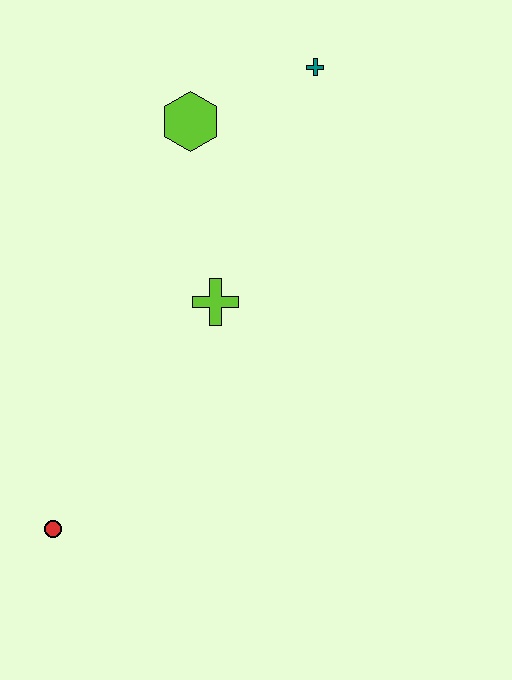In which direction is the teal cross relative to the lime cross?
The teal cross is above the lime cross.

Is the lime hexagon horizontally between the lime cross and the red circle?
Yes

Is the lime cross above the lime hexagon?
No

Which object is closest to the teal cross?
The lime hexagon is closest to the teal cross.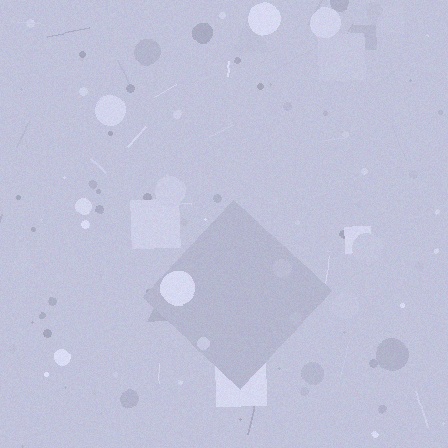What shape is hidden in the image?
A diamond is hidden in the image.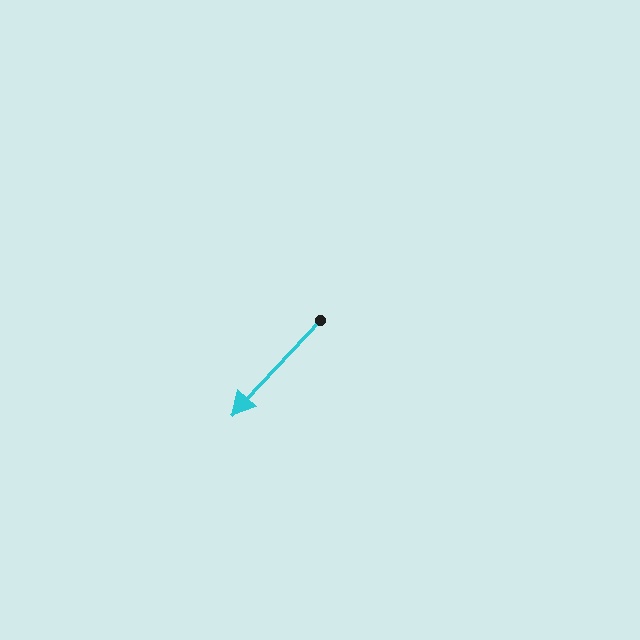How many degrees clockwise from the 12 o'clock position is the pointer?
Approximately 223 degrees.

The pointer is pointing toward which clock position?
Roughly 7 o'clock.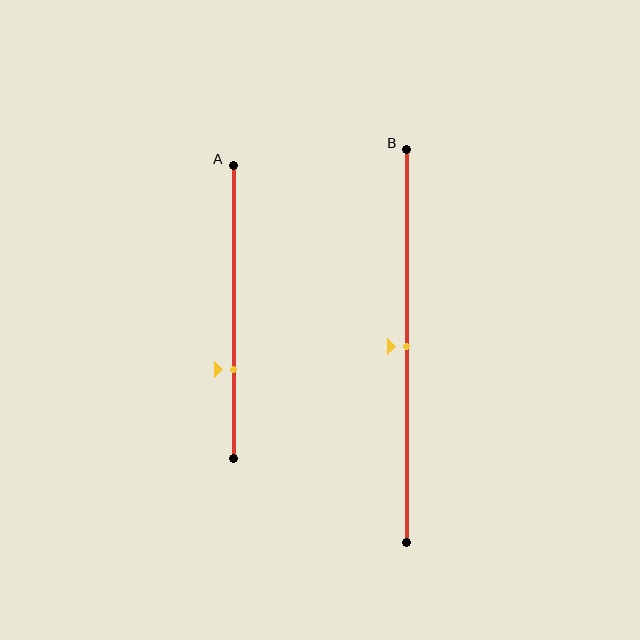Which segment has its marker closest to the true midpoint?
Segment B has its marker closest to the true midpoint.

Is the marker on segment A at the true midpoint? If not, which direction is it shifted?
No, the marker on segment A is shifted downward by about 19% of the segment length.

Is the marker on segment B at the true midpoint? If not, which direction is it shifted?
Yes, the marker on segment B is at the true midpoint.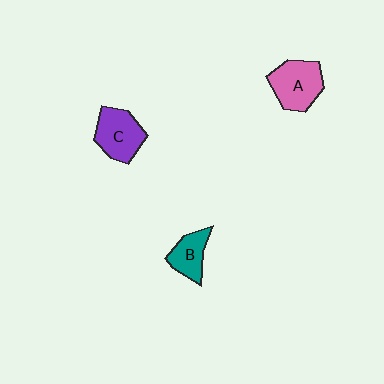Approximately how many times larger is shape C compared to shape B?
Approximately 1.4 times.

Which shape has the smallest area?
Shape B (teal).